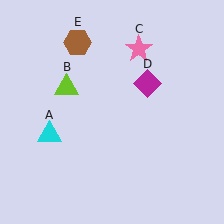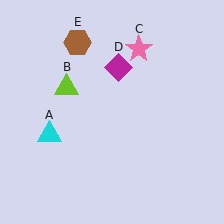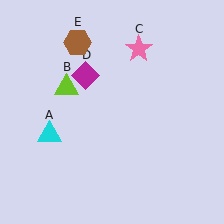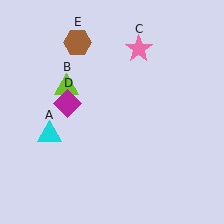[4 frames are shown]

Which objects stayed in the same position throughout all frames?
Cyan triangle (object A) and lime triangle (object B) and pink star (object C) and brown hexagon (object E) remained stationary.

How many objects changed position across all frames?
1 object changed position: magenta diamond (object D).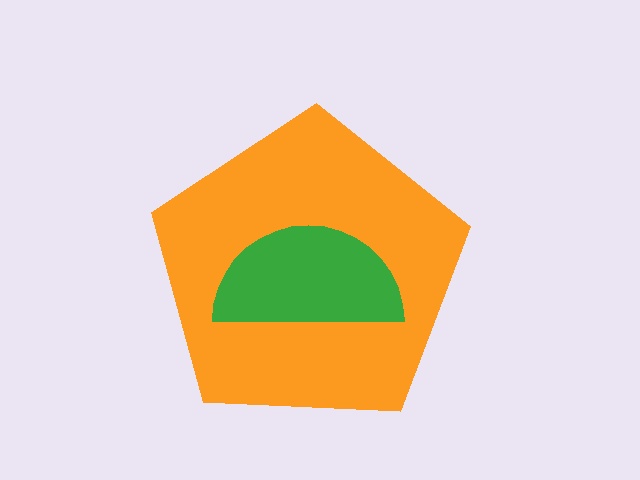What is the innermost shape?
The green semicircle.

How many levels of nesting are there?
2.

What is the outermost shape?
The orange pentagon.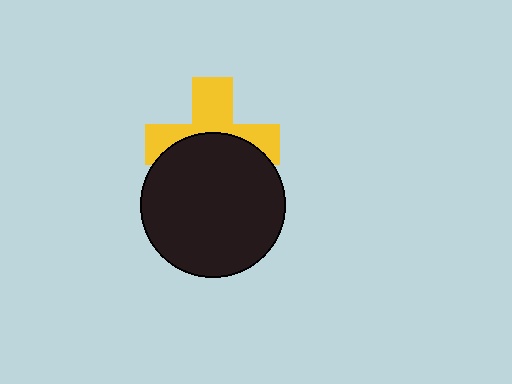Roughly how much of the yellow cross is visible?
About half of it is visible (roughly 49%).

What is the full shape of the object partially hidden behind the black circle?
The partially hidden object is a yellow cross.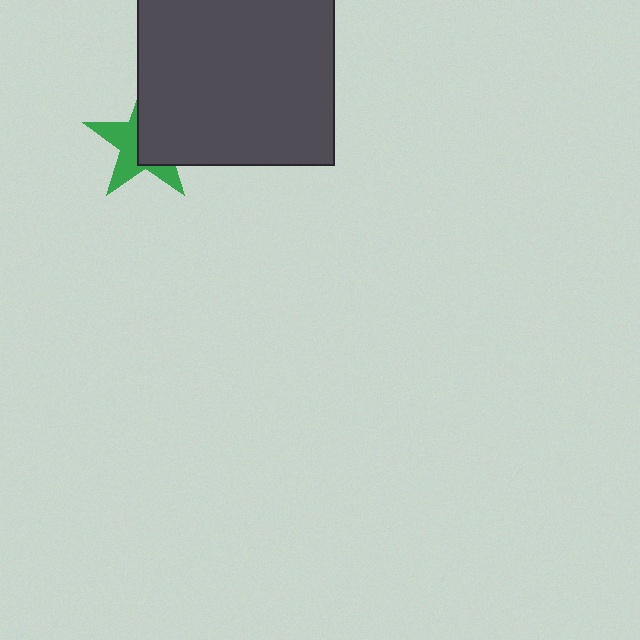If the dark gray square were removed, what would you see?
You would see the complete green star.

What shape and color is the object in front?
The object in front is a dark gray square.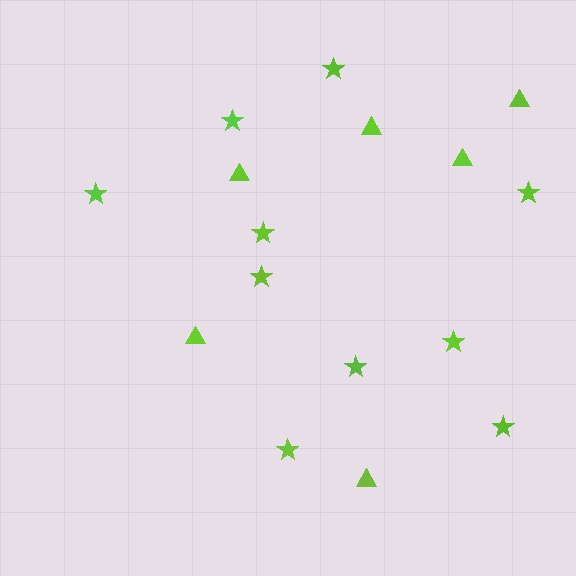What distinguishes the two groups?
There are 2 groups: one group of stars (10) and one group of triangles (6).